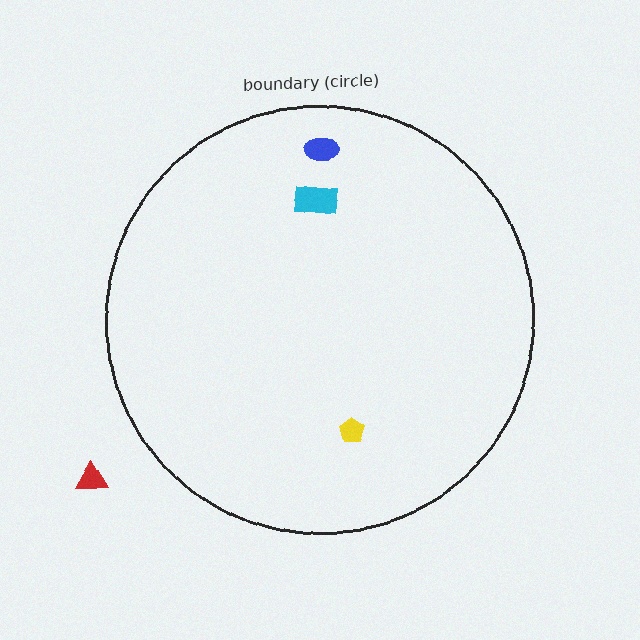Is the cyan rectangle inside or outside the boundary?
Inside.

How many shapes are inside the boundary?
3 inside, 1 outside.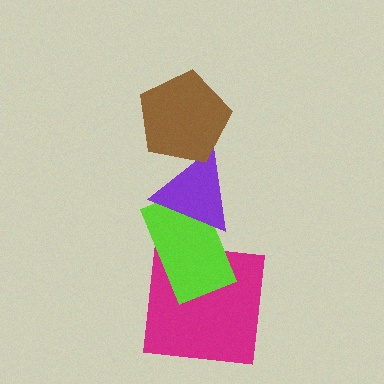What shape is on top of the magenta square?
The lime rectangle is on top of the magenta square.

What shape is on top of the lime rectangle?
The purple triangle is on top of the lime rectangle.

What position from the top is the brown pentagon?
The brown pentagon is 1st from the top.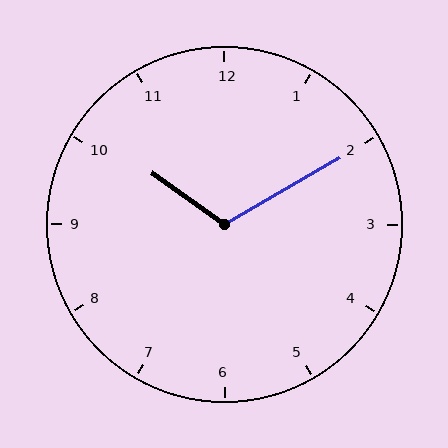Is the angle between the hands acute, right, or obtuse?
It is obtuse.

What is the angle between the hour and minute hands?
Approximately 115 degrees.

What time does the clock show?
10:10.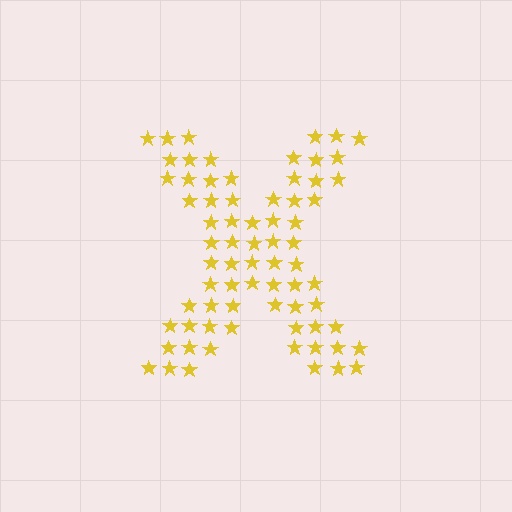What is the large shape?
The large shape is the letter X.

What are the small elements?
The small elements are stars.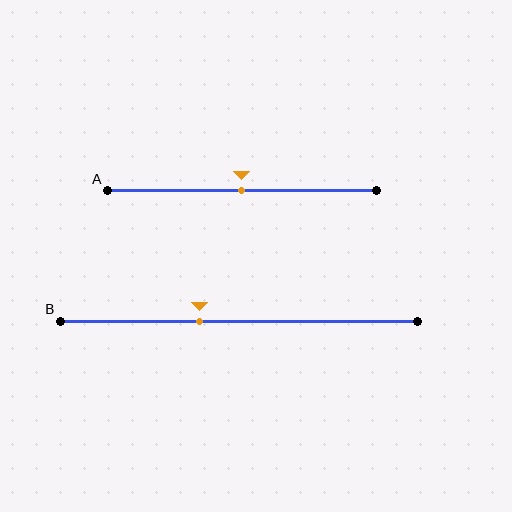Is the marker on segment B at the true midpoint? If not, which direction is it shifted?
No, the marker on segment B is shifted to the left by about 11% of the segment length.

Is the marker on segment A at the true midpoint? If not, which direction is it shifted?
Yes, the marker on segment A is at the true midpoint.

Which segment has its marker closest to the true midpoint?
Segment A has its marker closest to the true midpoint.